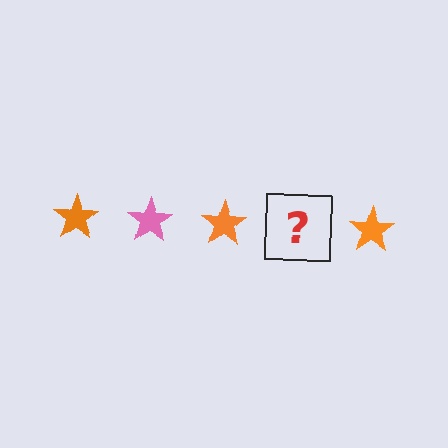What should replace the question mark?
The question mark should be replaced with a pink star.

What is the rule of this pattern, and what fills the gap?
The rule is that the pattern cycles through orange, pink stars. The gap should be filled with a pink star.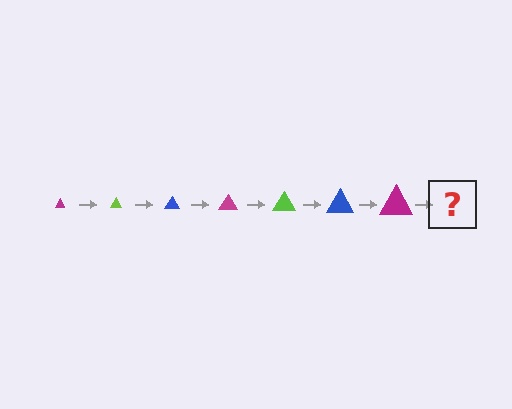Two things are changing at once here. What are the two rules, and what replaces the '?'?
The two rules are that the triangle grows larger each step and the color cycles through magenta, lime, and blue. The '?' should be a lime triangle, larger than the previous one.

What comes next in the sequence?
The next element should be a lime triangle, larger than the previous one.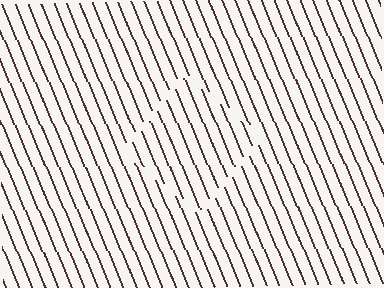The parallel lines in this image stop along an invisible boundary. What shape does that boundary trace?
An illusory square. The interior of the shape contains the same grating, shifted by half a period — the contour is defined by the phase discontinuity where line-ends from the inner and outer gratings abut.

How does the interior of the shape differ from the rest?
The interior of the shape contains the same grating, shifted by half a period — the contour is defined by the phase discontinuity where line-ends from the inner and outer gratings abut.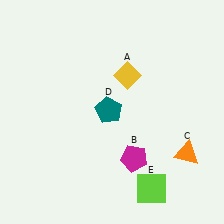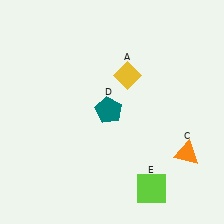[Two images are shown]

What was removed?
The magenta pentagon (B) was removed in Image 2.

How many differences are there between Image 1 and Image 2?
There is 1 difference between the two images.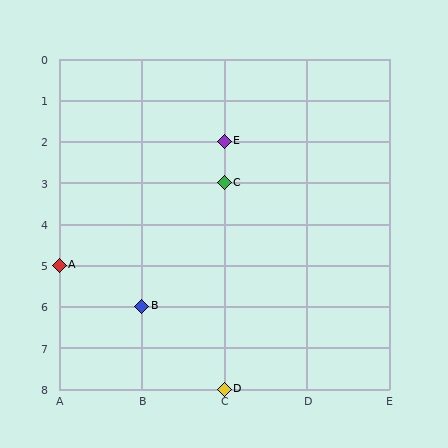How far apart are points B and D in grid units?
Points B and D are 1 column and 2 rows apart (about 2.2 grid units diagonally).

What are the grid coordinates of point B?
Point B is at grid coordinates (B, 6).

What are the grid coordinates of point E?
Point E is at grid coordinates (C, 2).